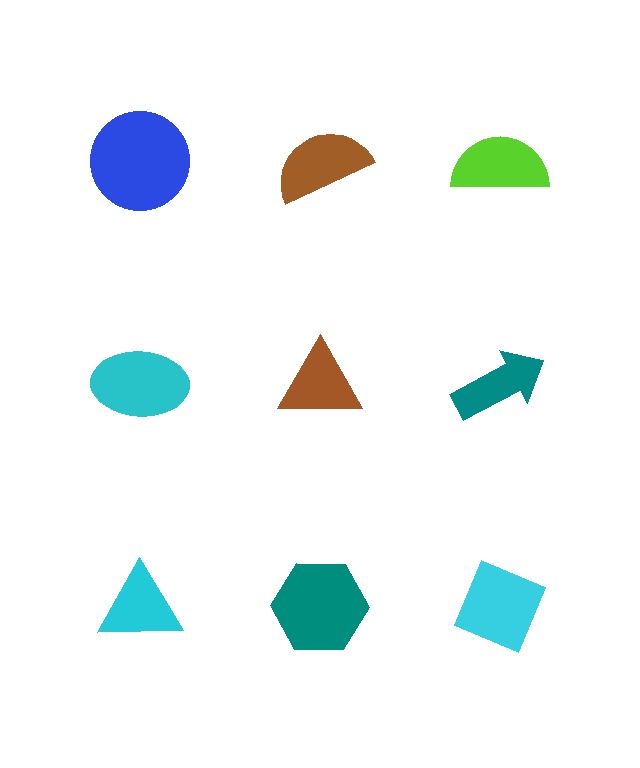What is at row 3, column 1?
A cyan triangle.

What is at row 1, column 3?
A lime semicircle.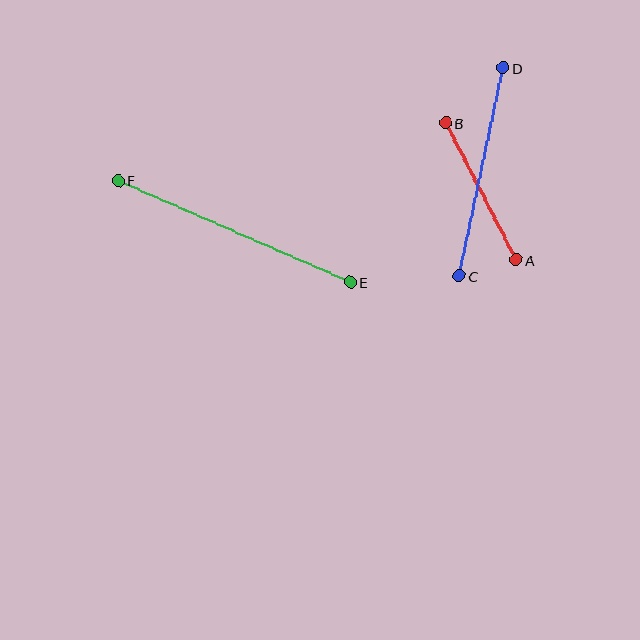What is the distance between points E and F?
The distance is approximately 253 pixels.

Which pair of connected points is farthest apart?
Points E and F are farthest apart.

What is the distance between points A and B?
The distance is approximately 154 pixels.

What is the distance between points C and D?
The distance is approximately 212 pixels.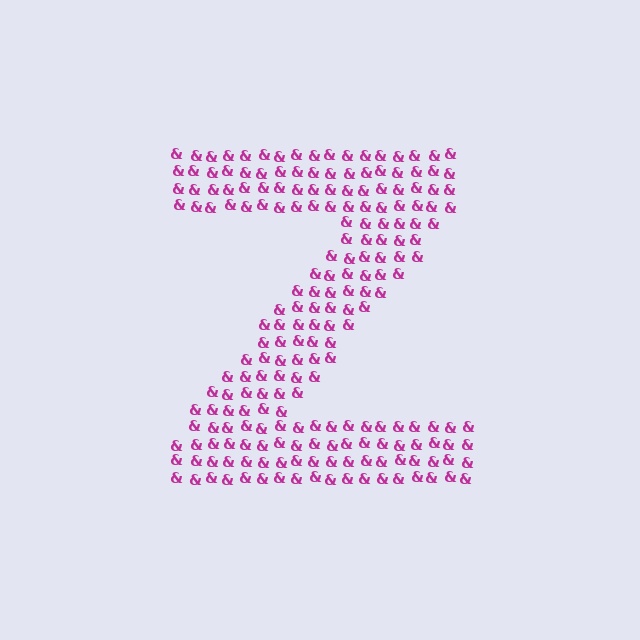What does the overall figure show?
The overall figure shows the letter Z.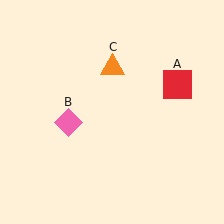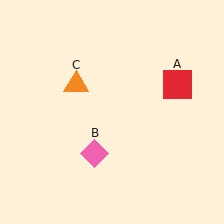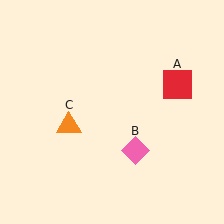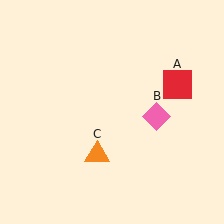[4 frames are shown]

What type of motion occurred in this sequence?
The pink diamond (object B), orange triangle (object C) rotated counterclockwise around the center of the scene.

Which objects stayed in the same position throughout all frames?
Red square (object A) remained stationary.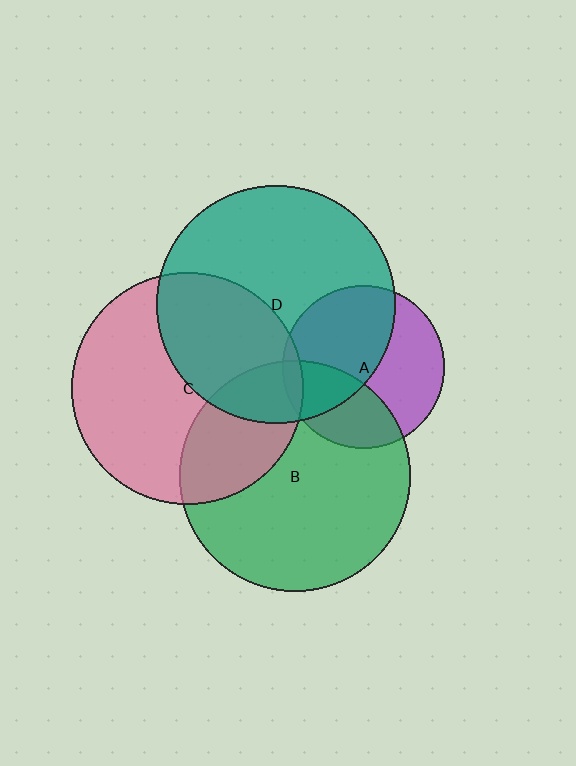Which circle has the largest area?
Circle D (teal).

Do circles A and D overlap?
Yes.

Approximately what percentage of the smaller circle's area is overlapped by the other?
Approximately 50%.